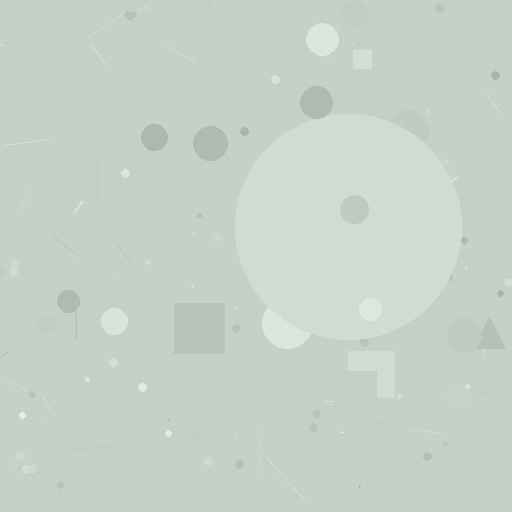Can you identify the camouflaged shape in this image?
The camouflaged shape is a circle.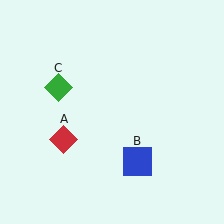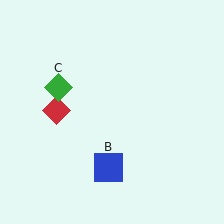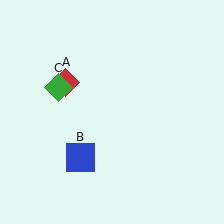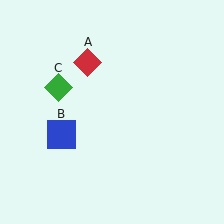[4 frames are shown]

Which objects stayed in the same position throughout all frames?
Green diamond (object C) remained stationary.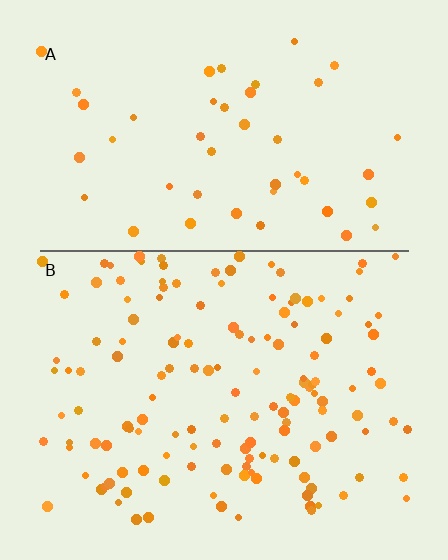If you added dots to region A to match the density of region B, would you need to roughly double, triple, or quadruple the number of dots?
Approximately triple.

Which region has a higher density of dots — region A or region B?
B (the bottom).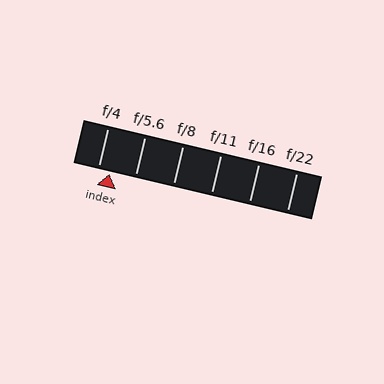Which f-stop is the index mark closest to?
The index mark is closest to f/4.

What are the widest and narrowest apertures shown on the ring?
The widest aperture shown is f/4 and the narrowest is f/22.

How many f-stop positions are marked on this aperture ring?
There are 6 f-stop positions marked.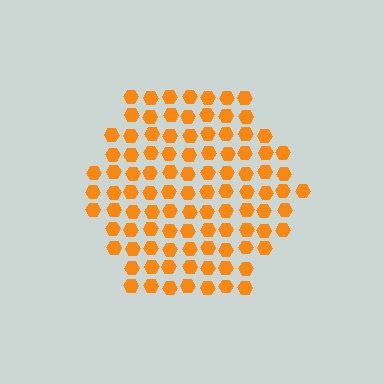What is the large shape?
The large shape is a hexagon.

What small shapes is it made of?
It is made of small hexagons.